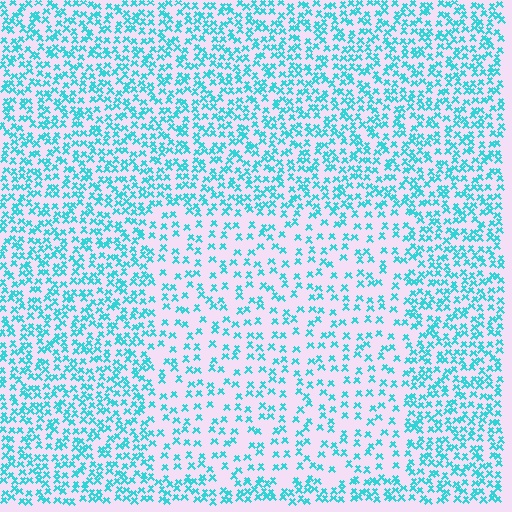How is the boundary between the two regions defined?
The boundary is defined by a change in element density (approximately 2.0x ratio). All elements are the same color, size, and shape.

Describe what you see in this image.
The image contains small cyan elements arranged at two different densities. A rectangle-shaped region is visible where the elements are less densely packed than the surrounding area.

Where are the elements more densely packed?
The elements are more densely packed outside the rectangle boundary.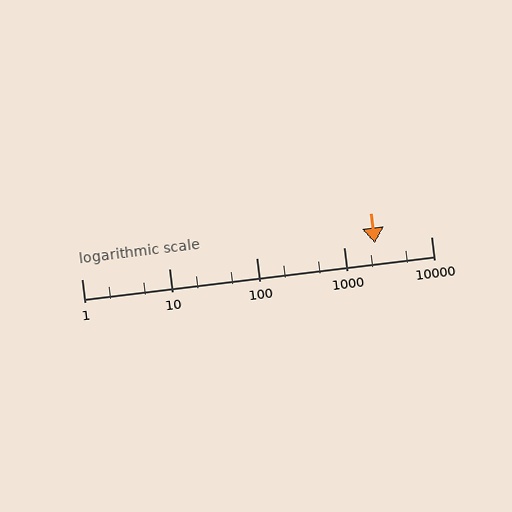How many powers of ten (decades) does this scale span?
The scale spans 4 decades, from 1 to 10000.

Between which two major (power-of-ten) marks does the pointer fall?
The pointer is between 1000 and 10000.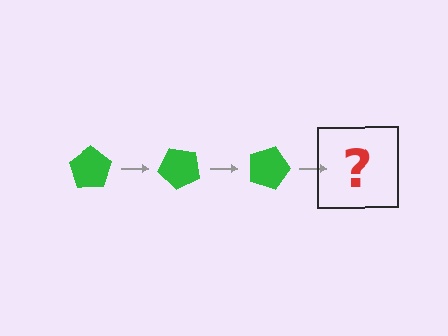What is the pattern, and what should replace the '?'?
The pattern is that the pentagon rotates 45 degrees each step. The '?' should be a green pentagon rotated 135 degrees.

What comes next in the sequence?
The next element should be a green pentagon rotated 135 degrees.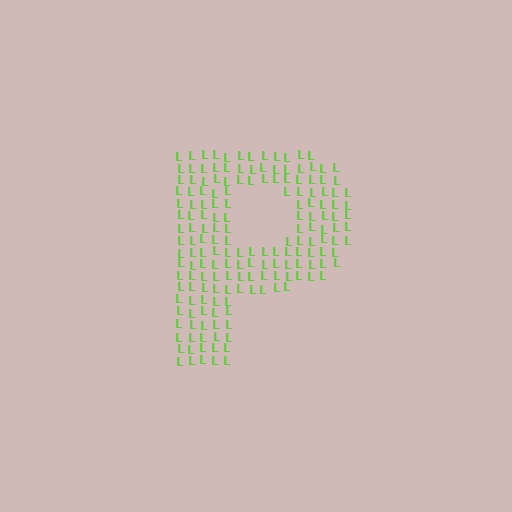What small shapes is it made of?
It is made of small letter L's.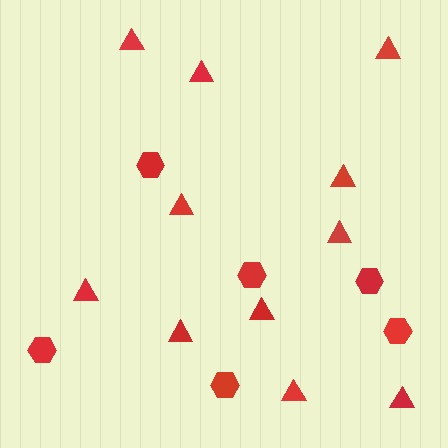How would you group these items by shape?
There are 2 groups: one group of triangles (11) and one group of hexagons (6).